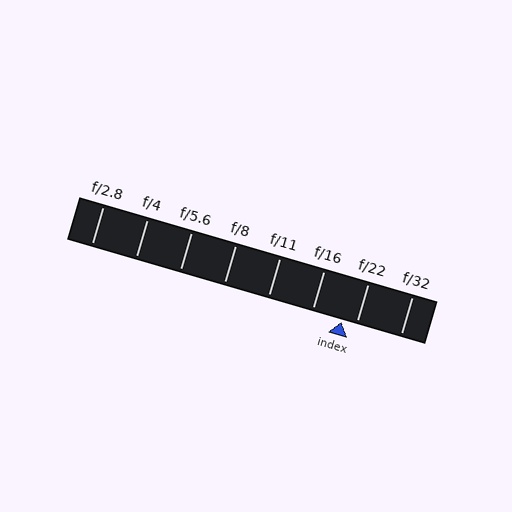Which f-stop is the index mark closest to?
The index mark is closest to f/22.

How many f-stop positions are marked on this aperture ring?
There are 8 f-stop positions marked.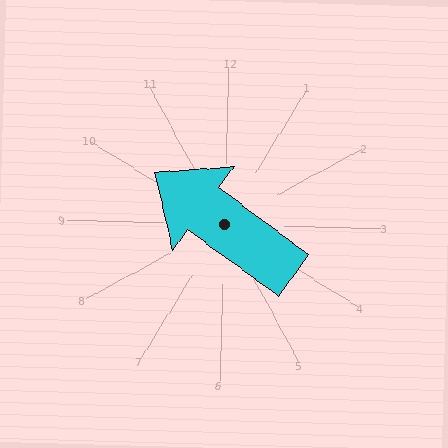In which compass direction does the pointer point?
Northwest.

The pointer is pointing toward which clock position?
Roughly 10 o'clock.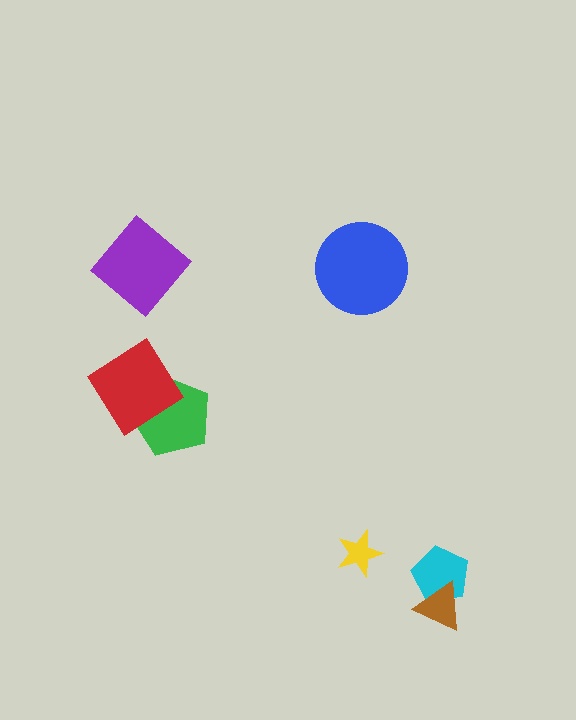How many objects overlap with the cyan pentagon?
1 object overlaps with the cyan pentagon.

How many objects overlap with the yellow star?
0 objects overlap with the yellow star.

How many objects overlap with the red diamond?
1 object overlaps with the red diamond.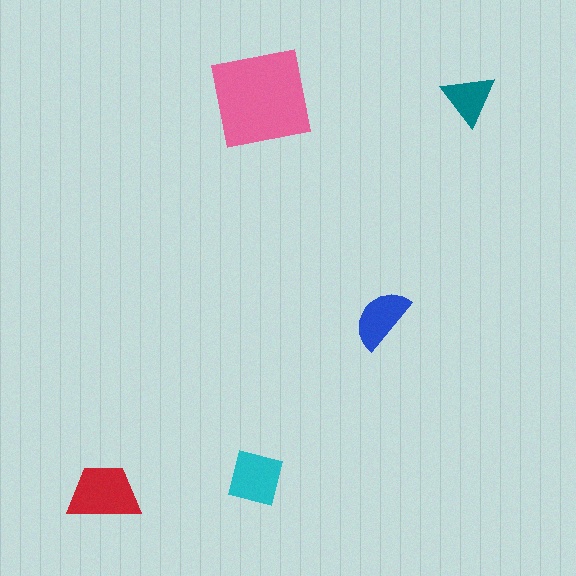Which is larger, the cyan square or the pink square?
The pink square.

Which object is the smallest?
The teal triangle.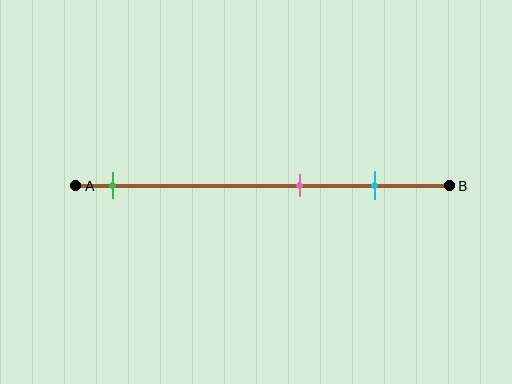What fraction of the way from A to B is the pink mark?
The pink mark is approximately 60% (0.6) of the way from A to B.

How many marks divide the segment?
There are 3 marks dividing the segment.